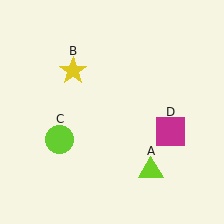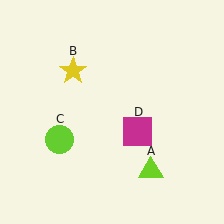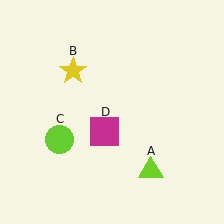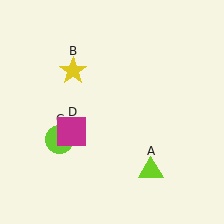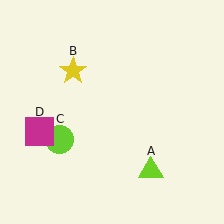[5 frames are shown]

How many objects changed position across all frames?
1 object changed position: magenta square (object D).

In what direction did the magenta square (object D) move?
The magenta square (object D) moved left.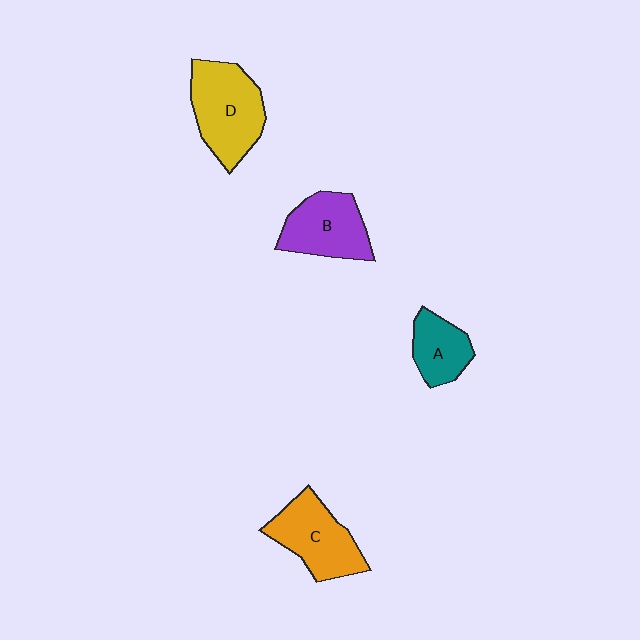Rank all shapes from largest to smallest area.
From largest to smallest: D (yellow), C (orange), B (purple), A (teal).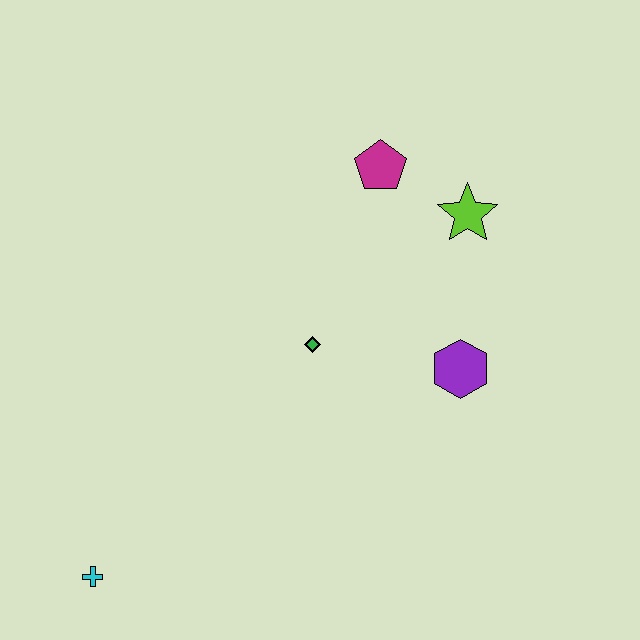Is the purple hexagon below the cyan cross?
No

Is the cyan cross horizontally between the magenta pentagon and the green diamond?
No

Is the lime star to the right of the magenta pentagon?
Yes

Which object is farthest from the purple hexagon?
The cyan cross is farthest from the purple hexagon.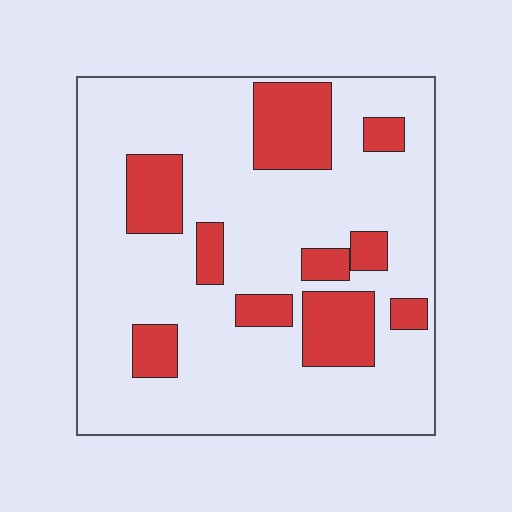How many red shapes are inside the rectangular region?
10.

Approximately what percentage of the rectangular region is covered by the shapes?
Approximately 20%.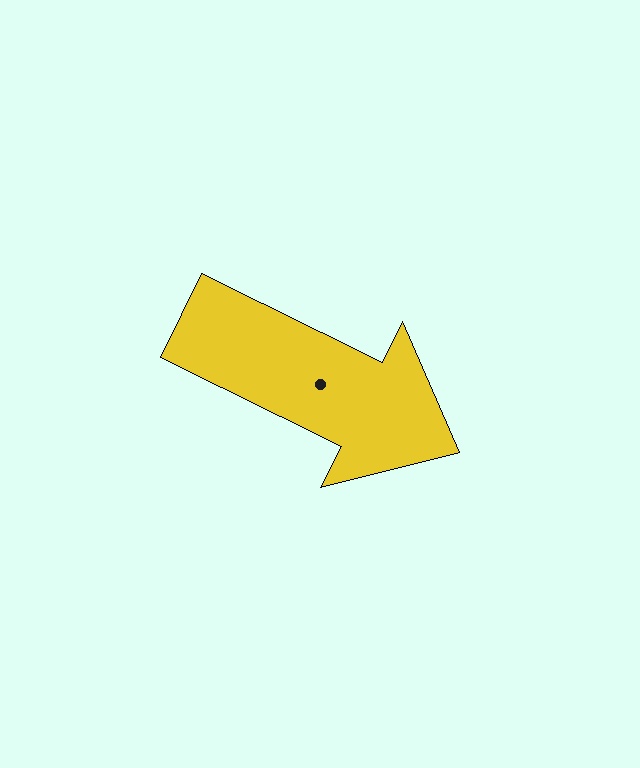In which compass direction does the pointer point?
Southeast.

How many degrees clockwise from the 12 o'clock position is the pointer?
Approximately 116 degrees.